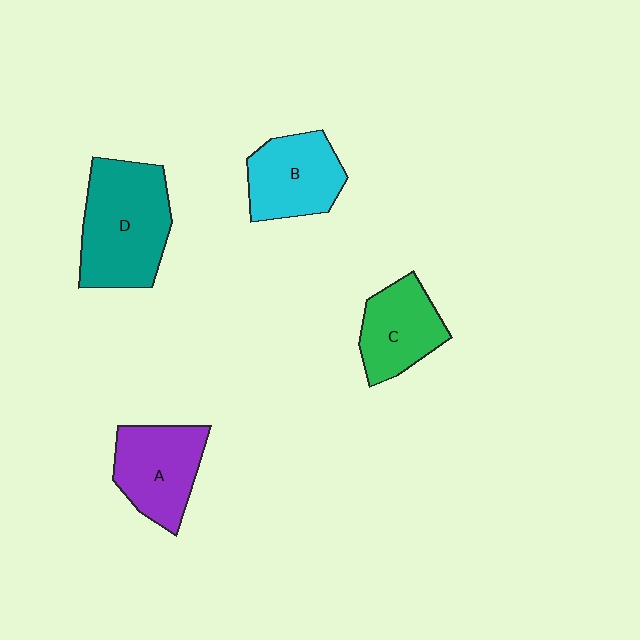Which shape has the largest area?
Shape D (teal).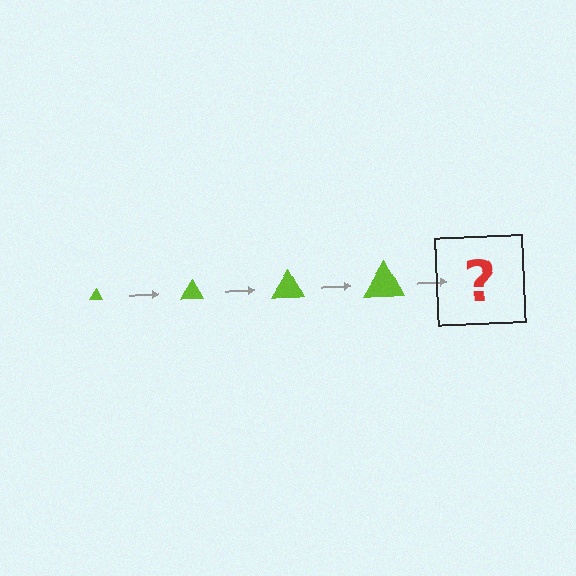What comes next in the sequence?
The next element should be a lime triangle, larger than the previous one.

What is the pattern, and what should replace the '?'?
The pattern is that the triangle gets progressively larger each step. The '?' should be a lime triangle, larger than the previous one.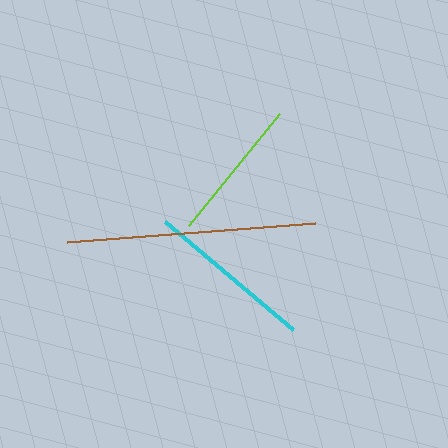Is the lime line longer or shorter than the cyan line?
The cyan line is longer than the lime line.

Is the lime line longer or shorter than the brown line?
The brown line is longer than the lime line.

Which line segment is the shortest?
The lime line is the shortest at approximately 144 pixels.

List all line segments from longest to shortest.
From longest to shortest: brown, cyan, lime.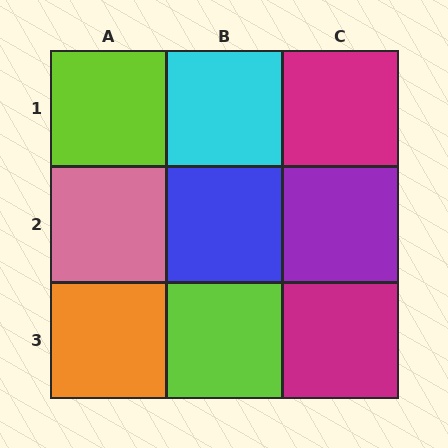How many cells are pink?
1 cell is pink.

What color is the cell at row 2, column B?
Blue.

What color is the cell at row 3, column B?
Lime.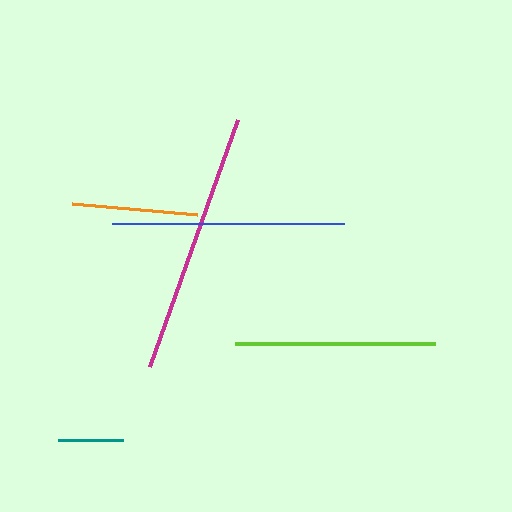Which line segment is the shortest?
The teal line is the shortest at approximately 64 pixels.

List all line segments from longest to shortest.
From longest to shortest: magenta, blue, lime, orange, teal.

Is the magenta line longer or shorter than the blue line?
The magenta line is longer than the blue line.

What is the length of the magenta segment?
The magenta segment is approximately 262 pixels long.